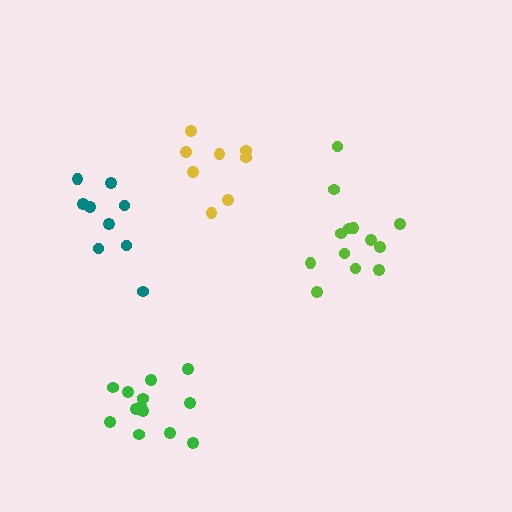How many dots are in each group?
Group 1: 8 dots, Group 2: 13 dots, Group 3: 13 dots, Group 4: 9 dots (43 total).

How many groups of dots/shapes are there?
There are 4 groups.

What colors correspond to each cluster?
The clusters are colored: yellow, green, lime, teal.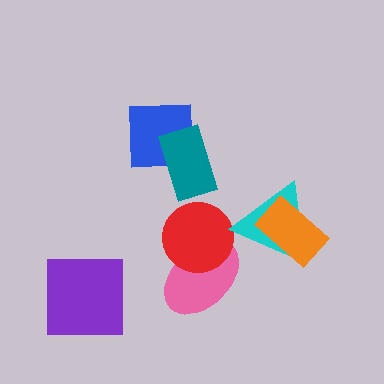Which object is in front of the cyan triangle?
The orange rectangle is in front of the cyan triangle.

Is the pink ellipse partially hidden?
Yes, it is partially covered by another shape.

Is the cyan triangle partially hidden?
Yes, it is partially covered by another shape.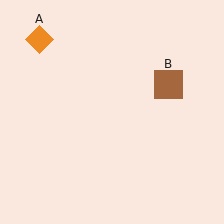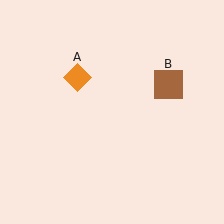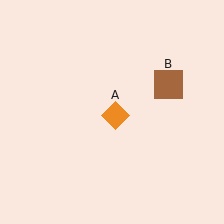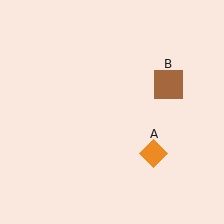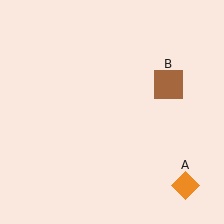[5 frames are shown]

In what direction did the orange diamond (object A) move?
The orange diamond (object A) moved down and to the right.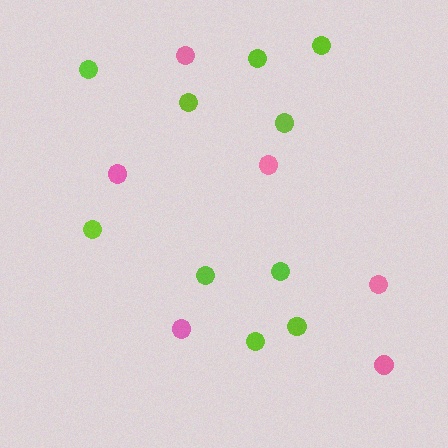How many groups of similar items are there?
There are 2 groups: one group of pink circles (6) and one group of lime circles (10).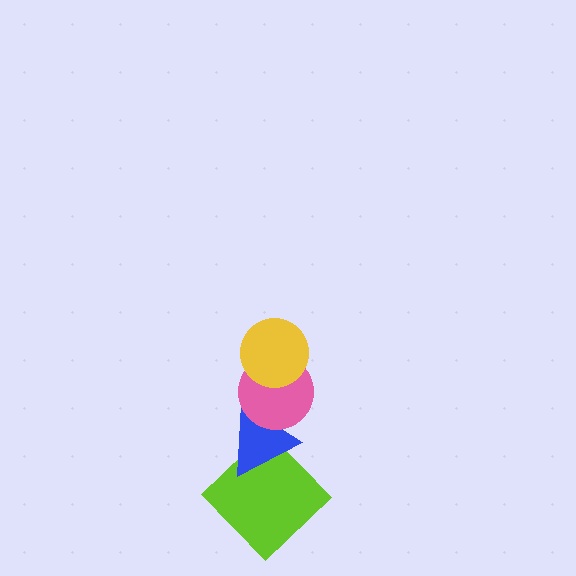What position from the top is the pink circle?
The pink circle is 2nd from the top.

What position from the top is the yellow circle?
The yellow circle is 1st from the top.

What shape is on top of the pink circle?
The yellow circle is on top of the pink circle.